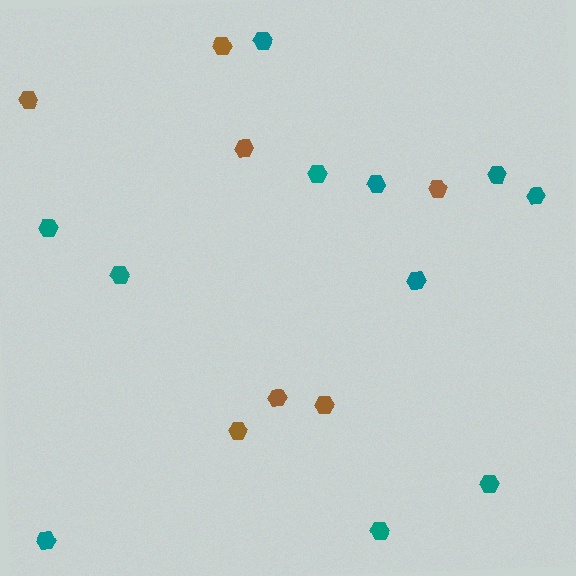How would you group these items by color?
There are 2 groups: one group of teal hexagons (11) and one group of brown hexagons (7).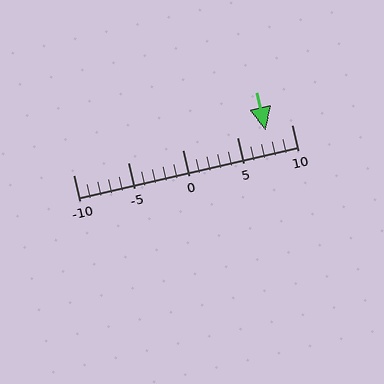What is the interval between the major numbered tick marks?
The major tick marks are spaced 5 units apart.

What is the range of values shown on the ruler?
The ruler shows values from -10 to 10.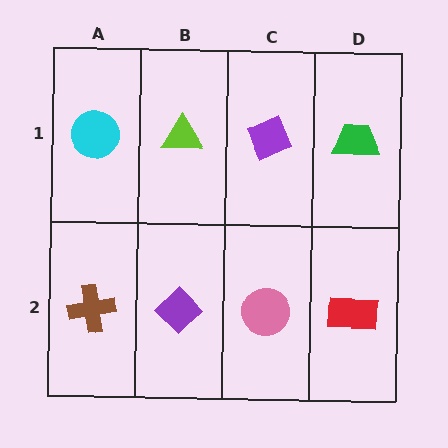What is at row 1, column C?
A purple diamond.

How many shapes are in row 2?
4 shapes.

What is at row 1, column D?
A green trapezoid.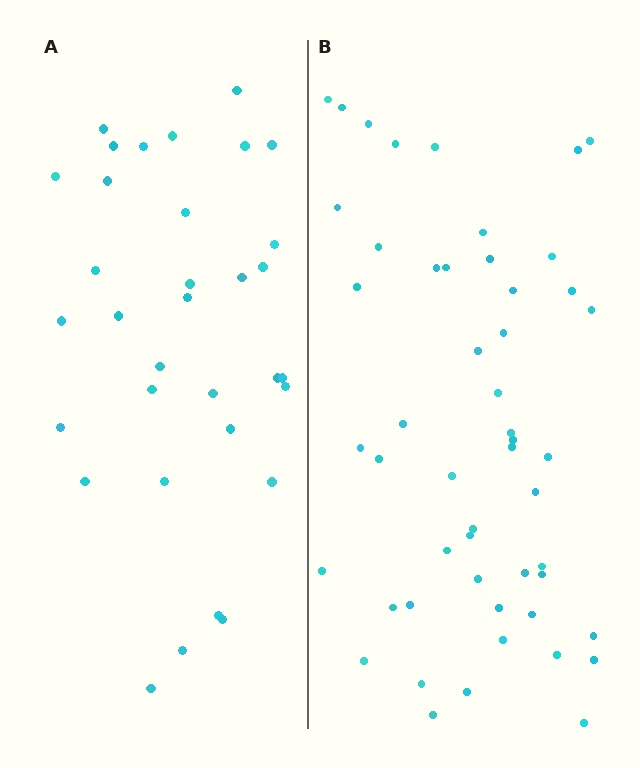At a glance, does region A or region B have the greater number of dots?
Region B (the right region) has more dots.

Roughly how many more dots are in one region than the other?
Region B has approximately 20 more dots than region A.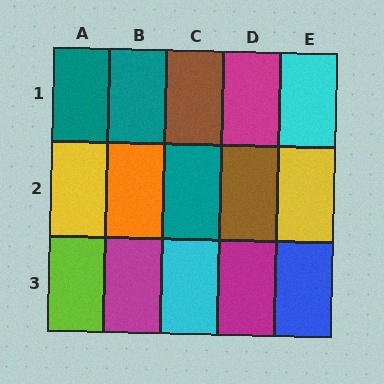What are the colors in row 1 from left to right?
Teal, teal, brown, magenta, cyan.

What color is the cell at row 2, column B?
Orange.